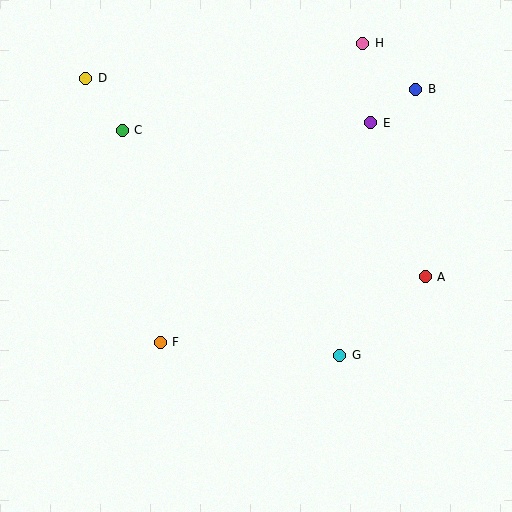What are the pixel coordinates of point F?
Point F is at (160, 342).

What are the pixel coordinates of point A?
Point A is at (425, 277).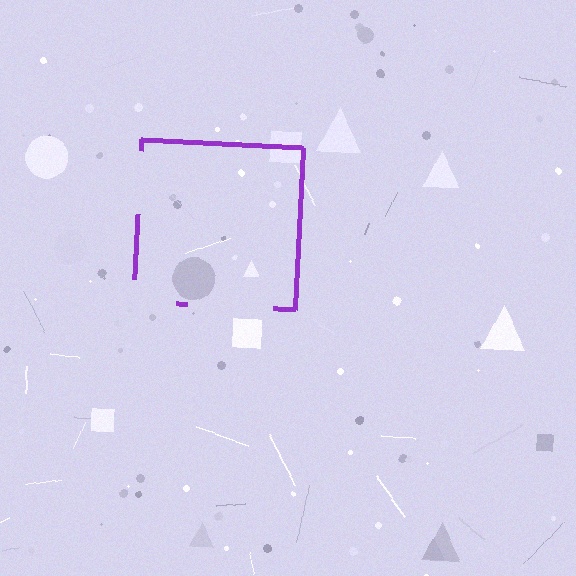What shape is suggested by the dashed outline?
The dashed outline suggests a square.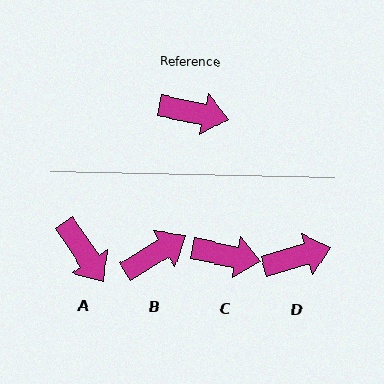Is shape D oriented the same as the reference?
No, it is off by about 27 degrees.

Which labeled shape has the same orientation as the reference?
C.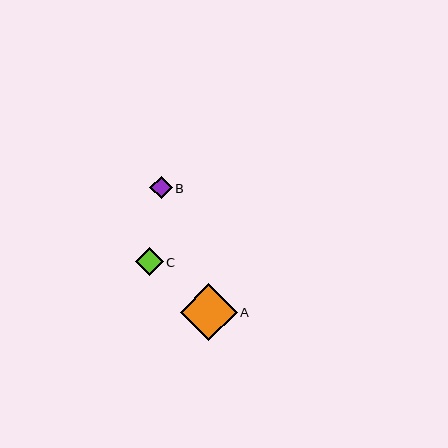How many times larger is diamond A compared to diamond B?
Diamond A is approximately 2.5 times the size of diamond B.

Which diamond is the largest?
Diamond A is the largest with a size of approximately 56 pixels.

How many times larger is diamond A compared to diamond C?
Diamond A is approximately 2.0 times the size of diamond C.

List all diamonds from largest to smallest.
From largest to smallest: A, C, B.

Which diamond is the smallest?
Diamond B is the smallest with a size of approximately 22 pixels.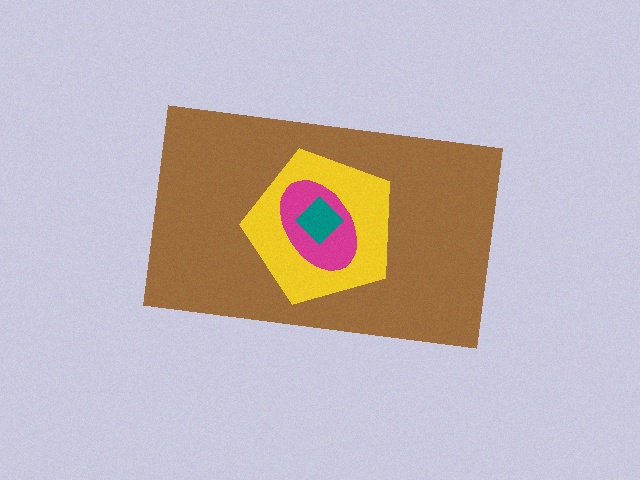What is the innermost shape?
The teal diamond.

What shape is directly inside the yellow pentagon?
The magenta ellipse.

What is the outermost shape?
The brown rectangle.